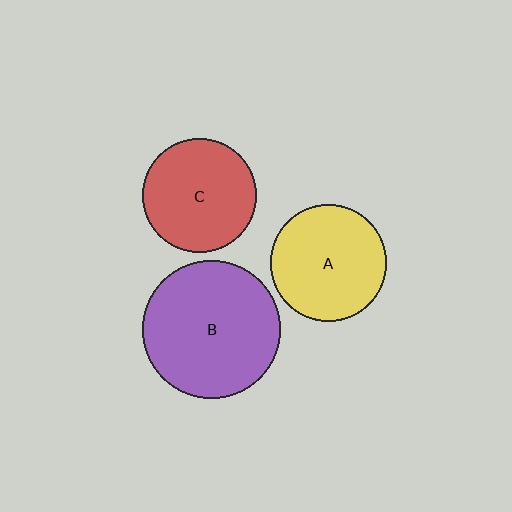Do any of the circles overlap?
No, none of the circles overlap.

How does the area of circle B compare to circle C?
Approximately 1.5 times.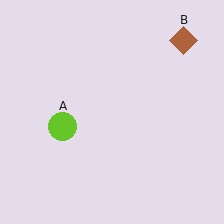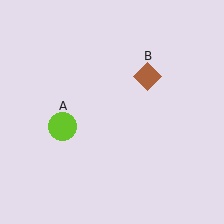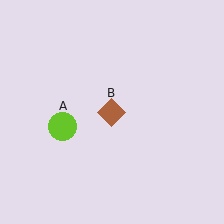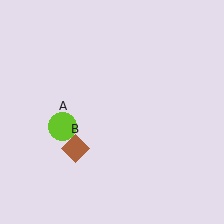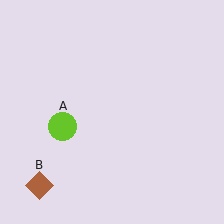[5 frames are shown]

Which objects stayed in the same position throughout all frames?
Lime circle (object A) remained stationary.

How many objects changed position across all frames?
1 object changed position: brown diamond (object B).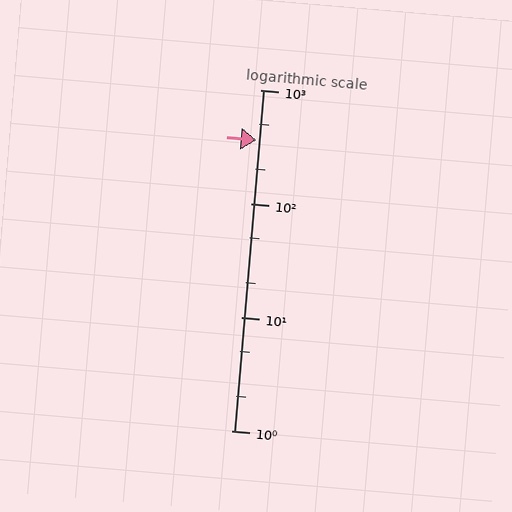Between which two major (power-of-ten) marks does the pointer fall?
The pointer is between 100 and 1000.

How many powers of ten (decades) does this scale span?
The scale spans 3 decades, from 1 to 1000.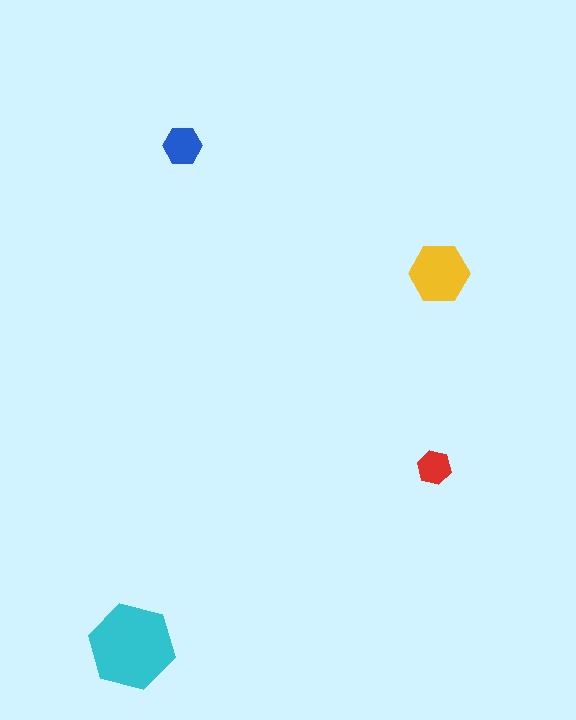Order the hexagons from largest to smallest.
the cyan one, the yellow one, the blue one, the red one.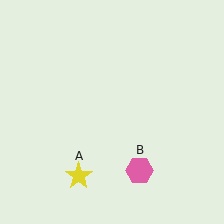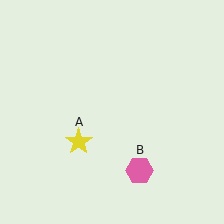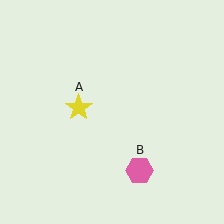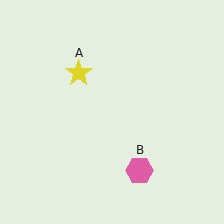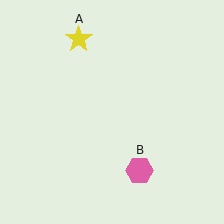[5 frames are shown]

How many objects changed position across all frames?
1 object changed position: yellow star (object A).